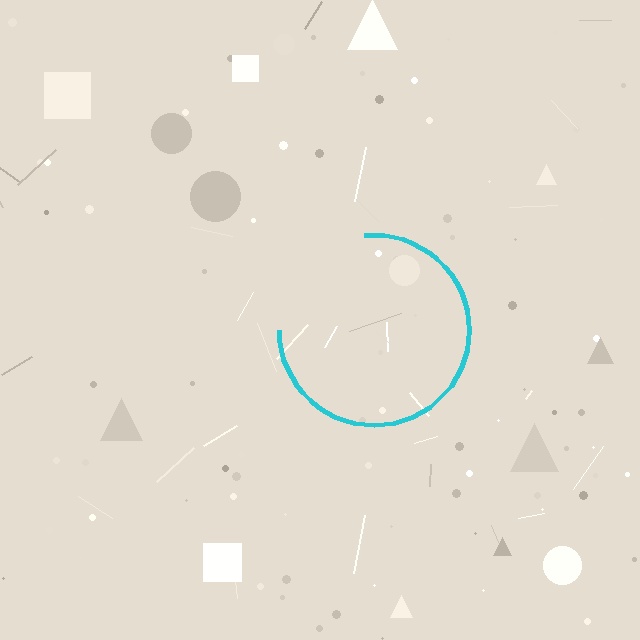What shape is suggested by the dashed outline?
The dashed outline suggests a circle.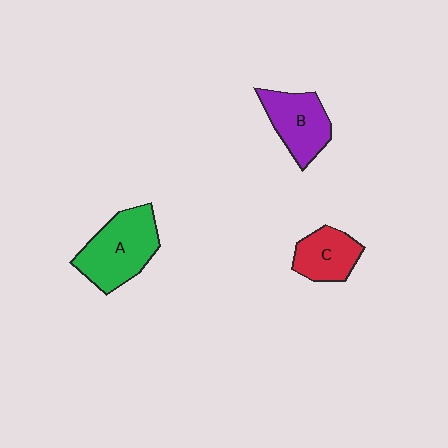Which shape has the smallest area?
Shape C (red).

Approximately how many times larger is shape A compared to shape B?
Approximately 1.3 times.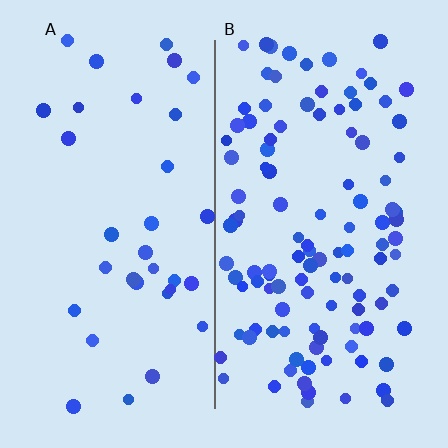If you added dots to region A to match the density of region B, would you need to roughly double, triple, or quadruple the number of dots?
Approximately triple.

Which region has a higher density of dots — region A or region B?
B (the right).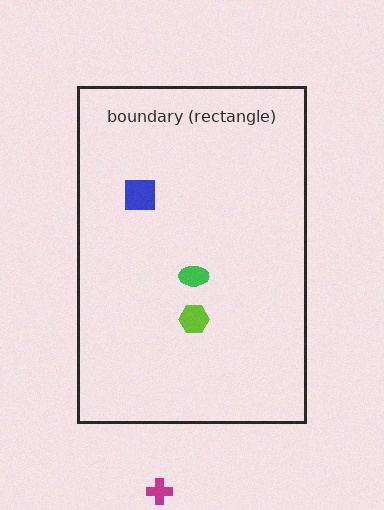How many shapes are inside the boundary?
3 inside, 1 outside.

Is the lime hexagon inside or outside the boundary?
Inside.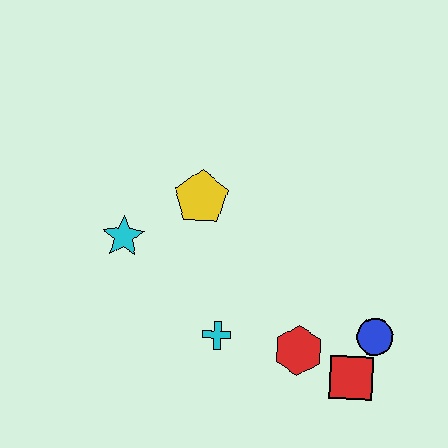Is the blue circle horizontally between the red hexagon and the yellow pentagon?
No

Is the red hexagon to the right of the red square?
No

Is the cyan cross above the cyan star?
No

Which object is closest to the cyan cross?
The red hexagon is closest to the cyan cross.